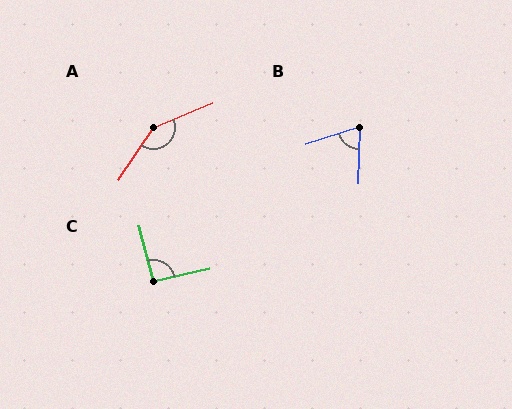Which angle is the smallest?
B, at approximately 70 degrees.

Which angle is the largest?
A, at approximately 146 degrees.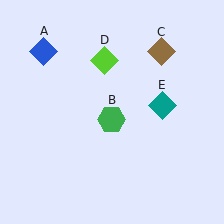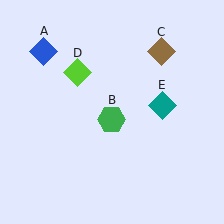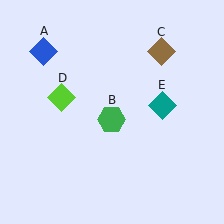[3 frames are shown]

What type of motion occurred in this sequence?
The lime diamond (object D) rotated counterclockwise around the center of the scene.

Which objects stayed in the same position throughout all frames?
Blue diamond (object A) and green hexagon (object B) and brown diamond (object C) and teal diamond (object E) remained stationary.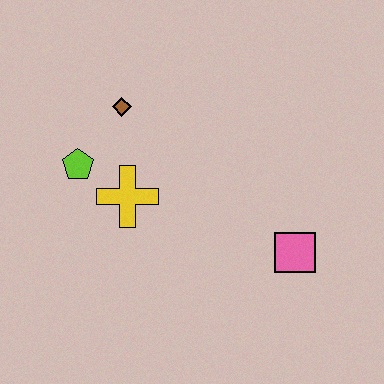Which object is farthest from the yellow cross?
The pink square is farthest from the yellow cross.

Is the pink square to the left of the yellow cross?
No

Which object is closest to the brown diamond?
The lime pentagon is closest to the brown diamond.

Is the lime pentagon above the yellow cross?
Yes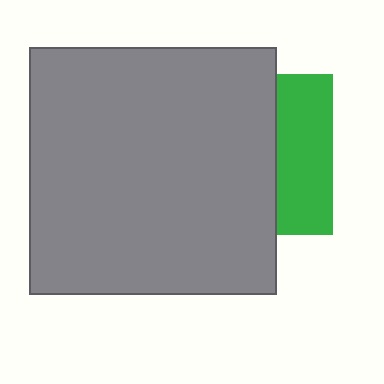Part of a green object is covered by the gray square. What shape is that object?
It is a square.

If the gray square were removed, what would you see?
You would see the complete green square.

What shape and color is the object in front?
The object in front is a gray square.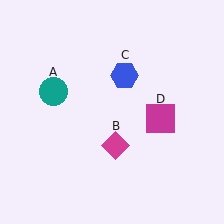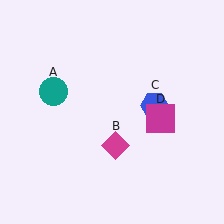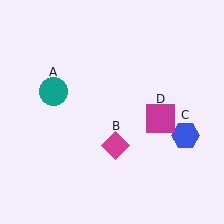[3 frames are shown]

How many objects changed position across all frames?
1 object changed position: blue hexagon (object C).